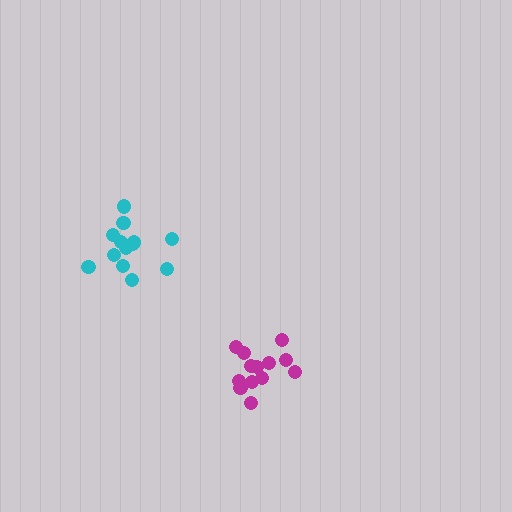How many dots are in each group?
Group 1: 13 dots, Group 2: 13 dots (26 total).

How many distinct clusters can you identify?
There are 2 distinct clusters.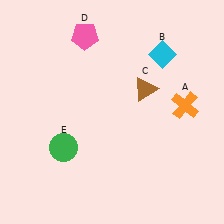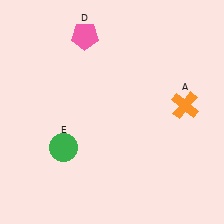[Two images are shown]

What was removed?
The cyan diamond (B), the brown triangle (C) were removed in Image 2.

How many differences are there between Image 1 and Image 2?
There are 2 differences between the two images.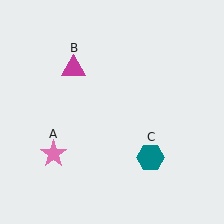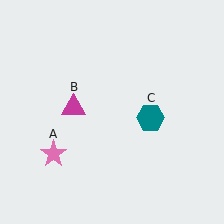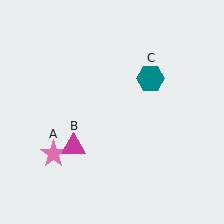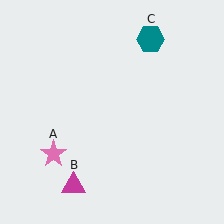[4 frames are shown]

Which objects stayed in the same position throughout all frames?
Pink star (object A) remained stationary.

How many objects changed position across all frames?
2 objects changed position: magenta triangle (object B), teal hexagon (object C).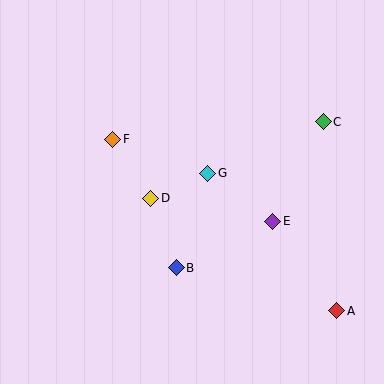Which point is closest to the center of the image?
Point G at (208, 173) is closest to the center.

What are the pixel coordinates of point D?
Point D is at (151, 198).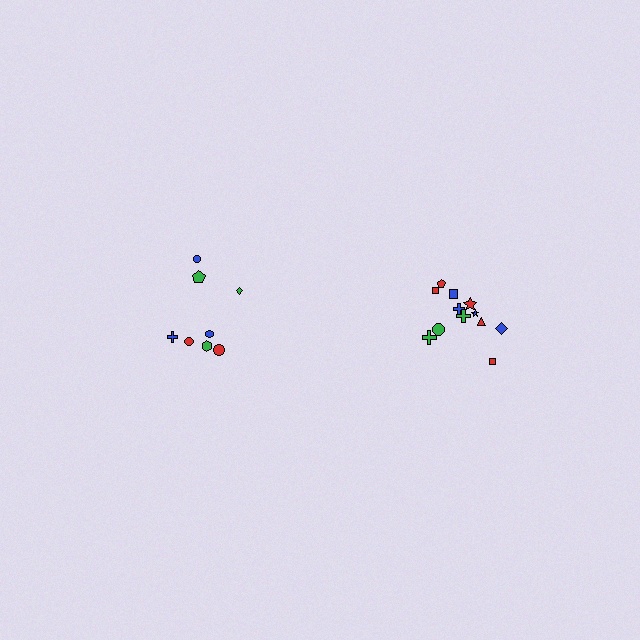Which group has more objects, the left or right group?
The right group.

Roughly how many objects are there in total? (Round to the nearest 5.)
Roughly 20 objects in total.